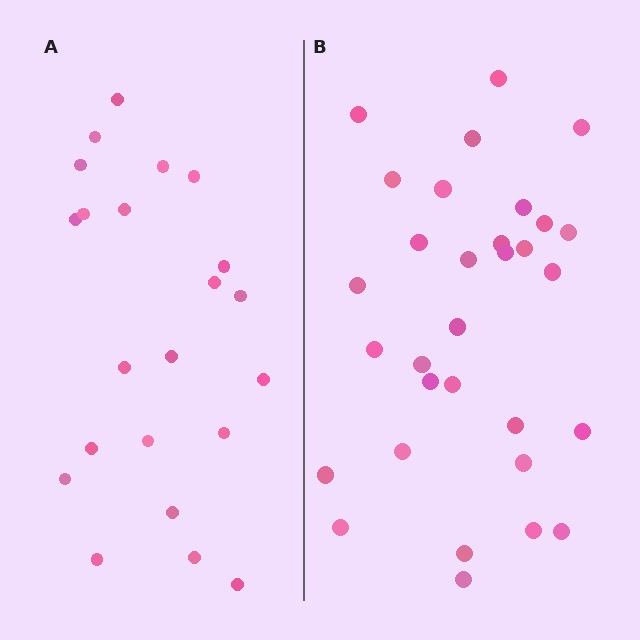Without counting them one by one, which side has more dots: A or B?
Region B (the right region) has more dots.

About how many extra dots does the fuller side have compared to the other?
Region B has roughly 8 or so more dots than region A.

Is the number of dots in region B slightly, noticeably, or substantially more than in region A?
Region B has noticeably more, but not dramatically so. The ratio is roughly 1.4 to 1.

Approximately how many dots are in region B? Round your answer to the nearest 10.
About 30 dots. (The exact count is 31, which rounds to 30.)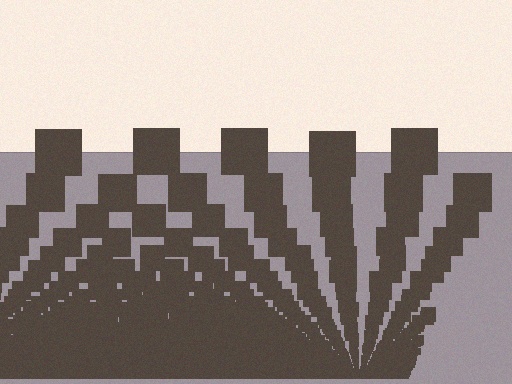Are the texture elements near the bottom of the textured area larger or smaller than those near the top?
Smaller. The gradient is inverted — elements near the bottom are smaller and denser.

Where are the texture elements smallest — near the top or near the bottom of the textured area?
Near the bottom.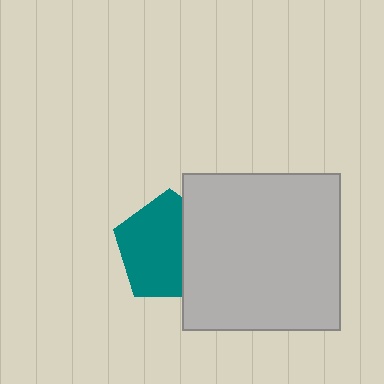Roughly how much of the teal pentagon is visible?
About half of it is visible (roughly 64%).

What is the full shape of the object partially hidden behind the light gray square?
The partially hidden object is a teal pentagon.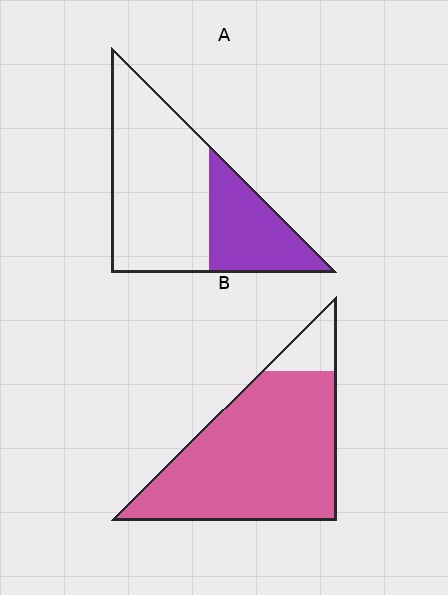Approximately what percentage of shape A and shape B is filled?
A is approximately 30% and B is approximately 90%.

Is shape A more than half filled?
No.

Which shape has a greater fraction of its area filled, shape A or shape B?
Shape B.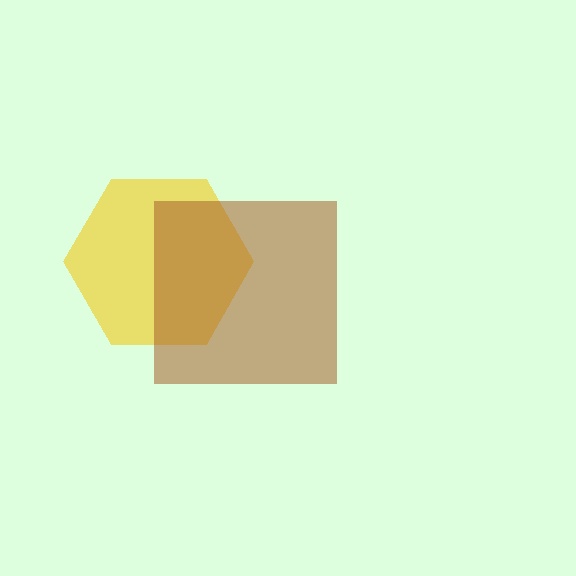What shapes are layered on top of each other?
The layered shapes are: a yellow hexagon, a brown square.